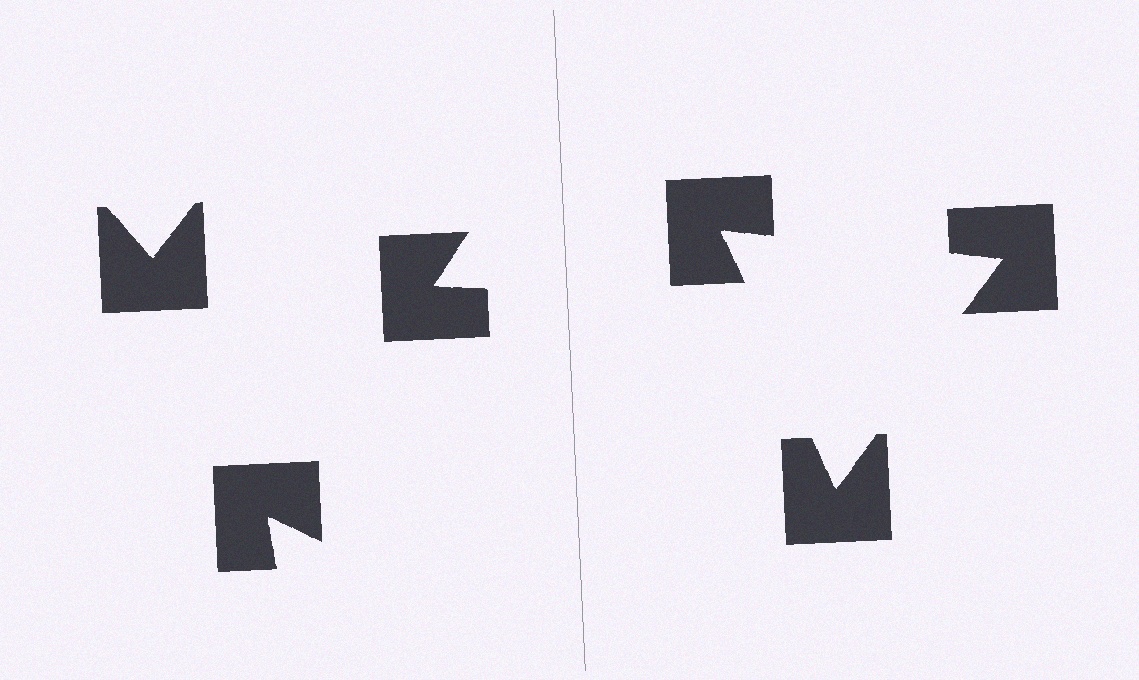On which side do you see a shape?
An illusory triangle appears on the right side. On the left side the wedge cuts are rotated, so no coherent shape forms.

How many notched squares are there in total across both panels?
6 — 3 on each side.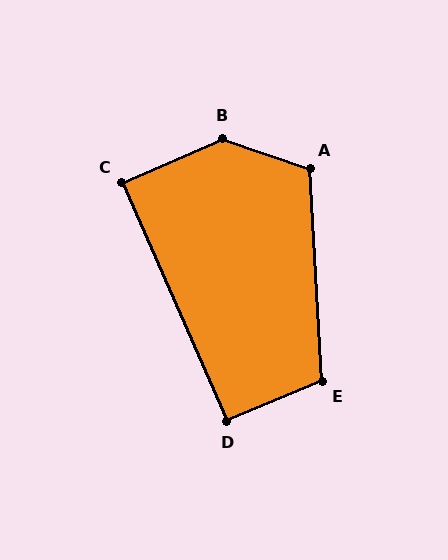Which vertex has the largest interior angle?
B, at approximately 138 degrees.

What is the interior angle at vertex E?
Approximately 109 degrees (obtuse).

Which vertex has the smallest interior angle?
C, at approximately 90 degrees.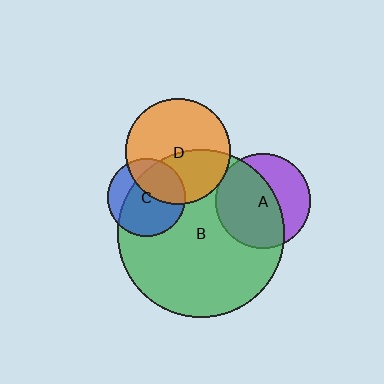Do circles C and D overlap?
Yes.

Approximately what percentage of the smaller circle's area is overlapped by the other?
Approximately 40%.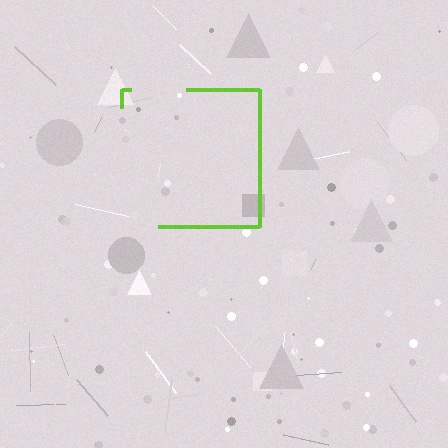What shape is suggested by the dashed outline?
The dashed outline suggests a square.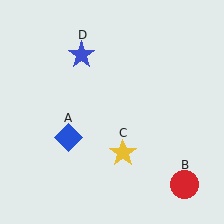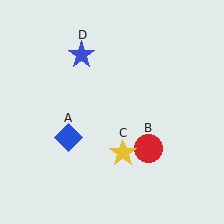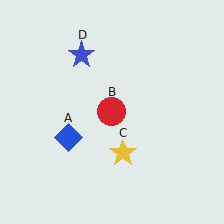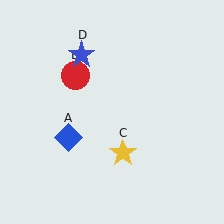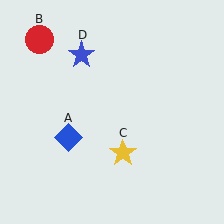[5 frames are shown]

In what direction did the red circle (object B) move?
The red circle (object B) moved up and to the left.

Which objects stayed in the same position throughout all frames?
Blue diamond (object A) and yellow star (object C) and blue star (object D) remained stationary.